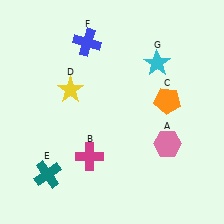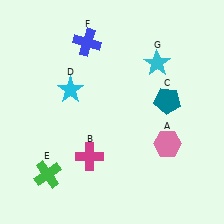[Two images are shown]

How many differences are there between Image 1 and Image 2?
There are 3 differences between the two images.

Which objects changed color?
C changed from orange to teal. D changed from yellow to cyan. E changed from teal to green.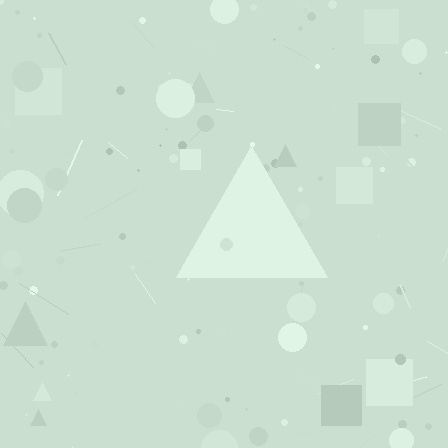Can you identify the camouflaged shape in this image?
The camouflaged shape is a triangle.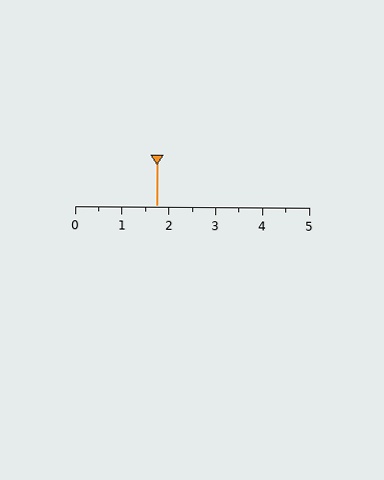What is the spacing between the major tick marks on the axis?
The major ticks are spaced 1 apart.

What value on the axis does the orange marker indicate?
The marker indicates approximately 1.8.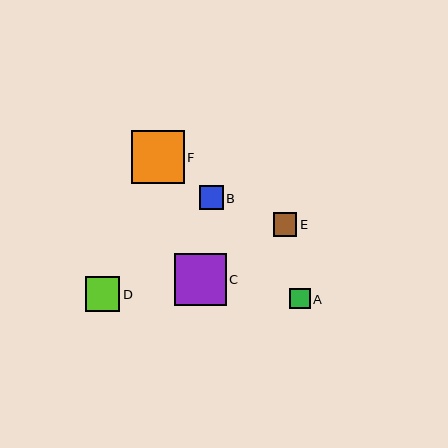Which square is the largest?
Square F is the largest with a size of approximately 53 pixels.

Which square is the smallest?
Square A is the smallest with a size of approximately 20 pixels.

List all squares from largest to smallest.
From largest to smallest: F, C, D, E, B, A.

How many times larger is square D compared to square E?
Square D is approximately 1.5 times the size of square E.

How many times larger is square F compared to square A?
Square F is approximately 2.6 times the size of square A.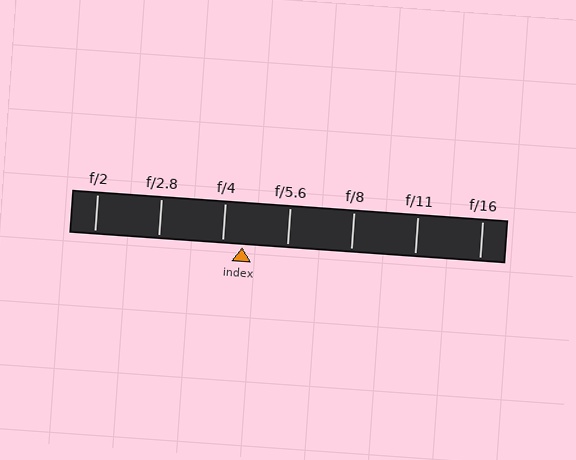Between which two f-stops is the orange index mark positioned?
The index mark is between f/4 and f/5.6.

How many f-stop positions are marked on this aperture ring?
There are 7 f-stop positions marked.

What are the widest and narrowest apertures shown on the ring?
The widest aperture shown is f/2 and the narrowest is f/16.